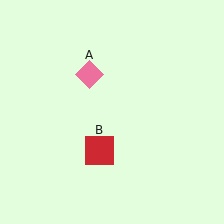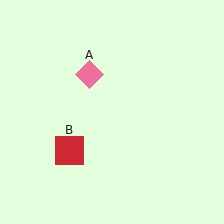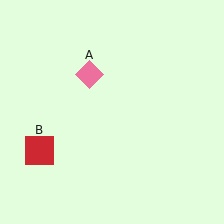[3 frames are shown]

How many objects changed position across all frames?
1 object changed position: red square (object B).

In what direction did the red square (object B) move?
The red square (object B) moved left.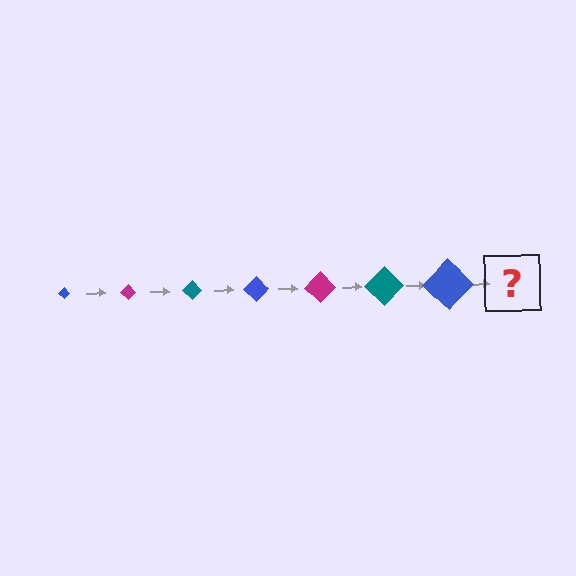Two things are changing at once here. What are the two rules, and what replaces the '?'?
The two rules are that the diamond grows larger each step and the color cycles through blue, magenta, and teal. The '?' should be a magenta diamond, larger than the previous one.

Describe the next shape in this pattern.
It should be a magenta diamond, larger than the previous one.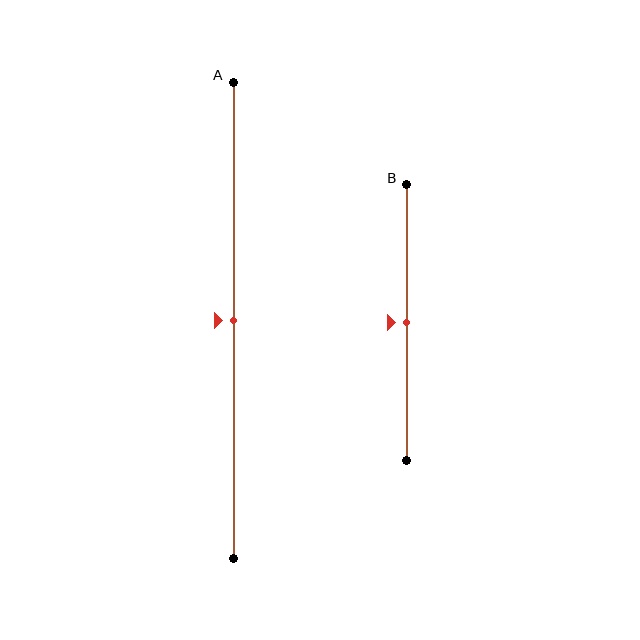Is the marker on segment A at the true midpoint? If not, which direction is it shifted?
Yes, the marker on segment A is at the true midpoint.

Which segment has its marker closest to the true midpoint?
Segment A has its marker closest to the true midpoint.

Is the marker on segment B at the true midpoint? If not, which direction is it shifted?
Yes, the marker on segment B is at the true midpoint.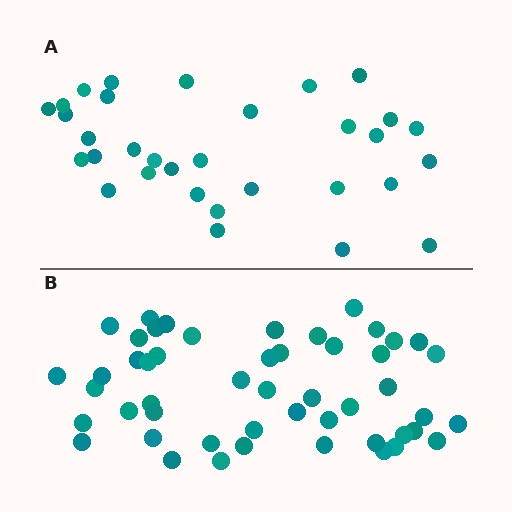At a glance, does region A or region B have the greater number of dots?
Region B (the bottom region) has more dots.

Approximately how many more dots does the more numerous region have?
Region B has approximately 20 more dots than region A.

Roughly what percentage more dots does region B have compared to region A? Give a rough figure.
About 55% more.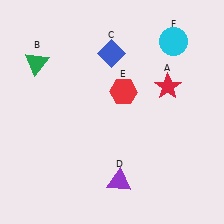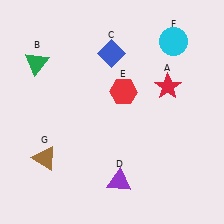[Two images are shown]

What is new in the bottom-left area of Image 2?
A brown triangle (G) was added in the bottom-left area of Image 2.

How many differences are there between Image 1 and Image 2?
There is 1 difference between the two images.